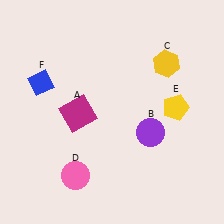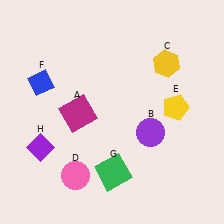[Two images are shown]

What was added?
A green square (G), a purple diamond (H) were added in Image 2.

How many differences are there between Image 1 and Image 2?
There are 2 differences between the two images.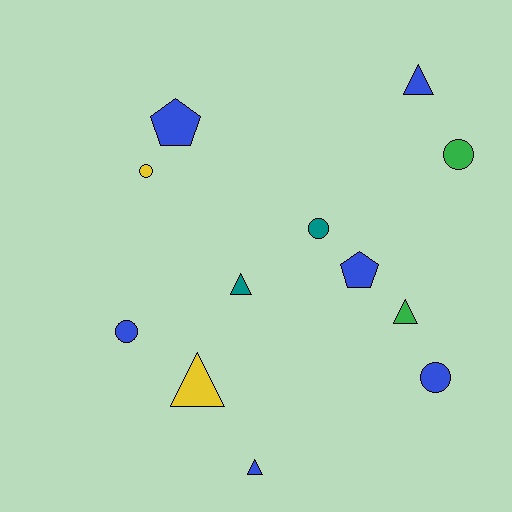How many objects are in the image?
There are 12 objects.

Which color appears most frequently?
Blue, with 6 objects.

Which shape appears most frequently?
Circle, with 5 objects.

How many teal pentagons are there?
There are no teal pentagons.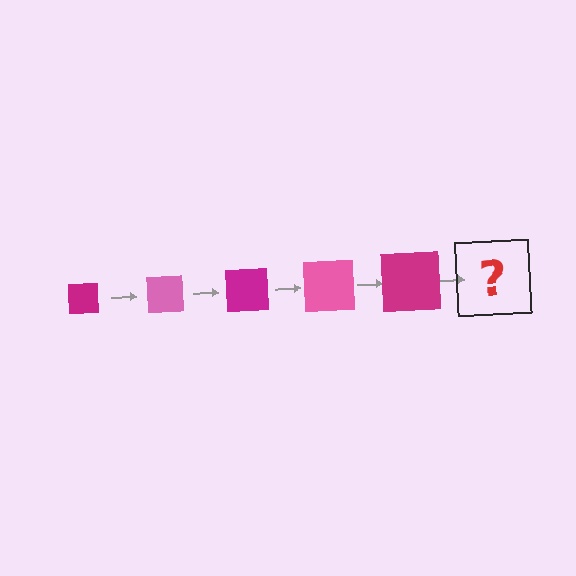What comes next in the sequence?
The next element should be a pink square, larger than the previous one.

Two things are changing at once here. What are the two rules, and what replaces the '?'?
The two rules are that the square grows larger each step and the color cycles through magenta and pink. The '?' should be a pink square, larger than the previous one.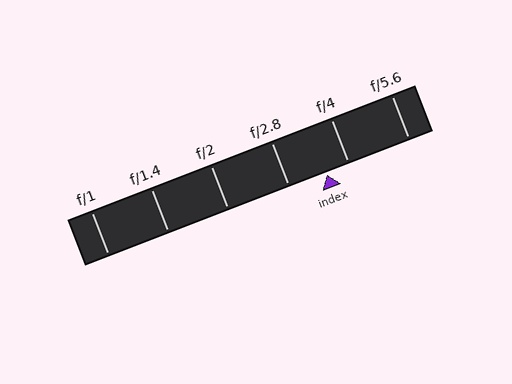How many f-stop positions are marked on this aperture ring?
There are 6 f-stop positions marked.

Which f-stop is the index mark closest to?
The index mark is closest to f/4.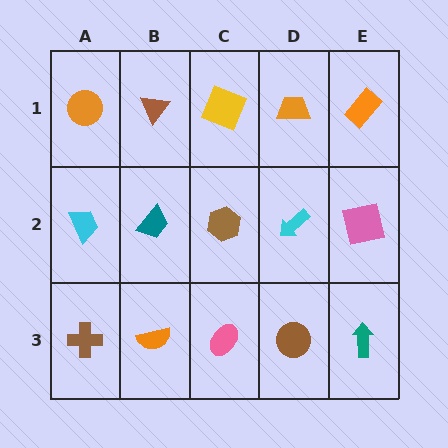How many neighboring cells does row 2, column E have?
3.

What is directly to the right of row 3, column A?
An orange semicircle.